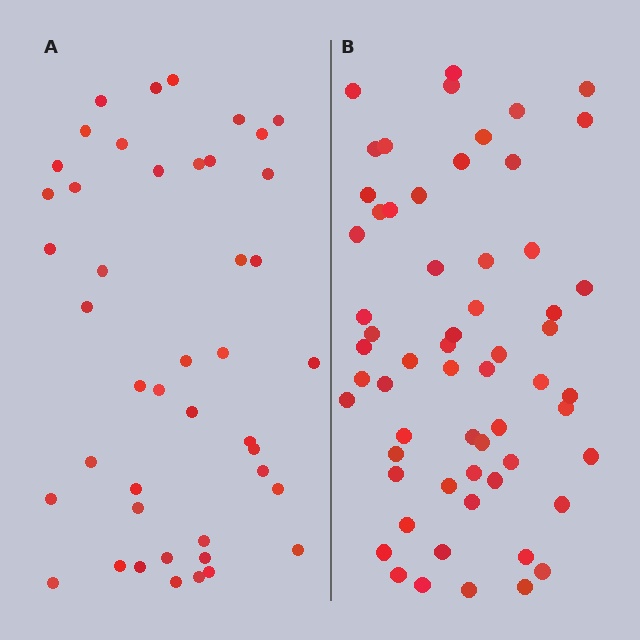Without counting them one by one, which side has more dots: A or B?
Region B (the right region) has more dots.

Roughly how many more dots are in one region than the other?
Region B has approximately 15 more dots than region A.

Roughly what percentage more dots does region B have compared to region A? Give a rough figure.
About 35% more.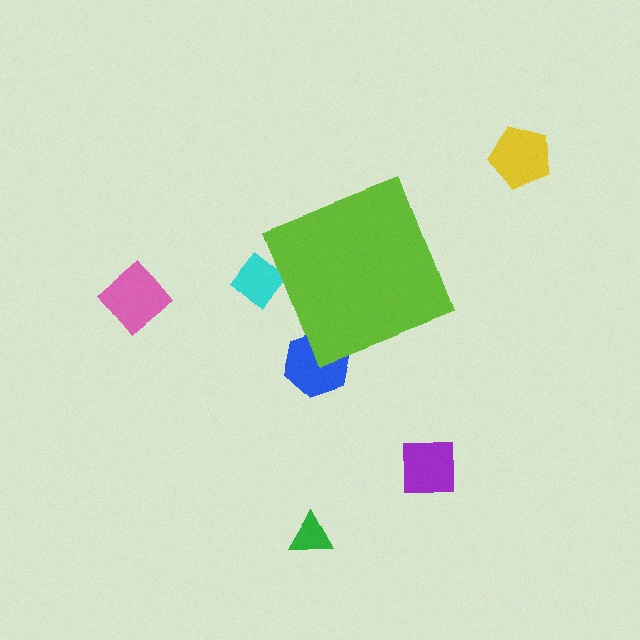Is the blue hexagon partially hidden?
Yes, the blue hexagon is partially hidden behind the lime diamond.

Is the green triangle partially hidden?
No, the green triangle is fully visible.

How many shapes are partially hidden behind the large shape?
2 shapes are partially hidden.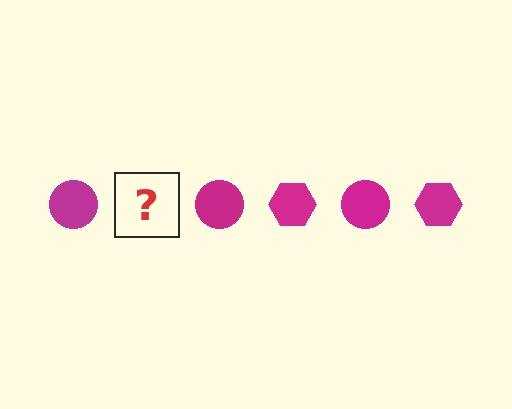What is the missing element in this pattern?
The missing element is a magenta hexagon.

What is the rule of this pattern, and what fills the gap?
The rule is that the pattern cycles through circle, hexagon shapes in magenta. The gap should be filled with a magenta hexagon.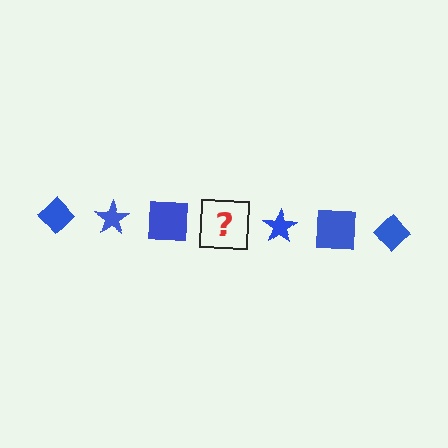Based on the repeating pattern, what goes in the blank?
The blank should be a blue diamond.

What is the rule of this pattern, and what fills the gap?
The rule is that the pattern cycles through diamond, star, square shapes in blue. The gap should be filled with a blue diamond.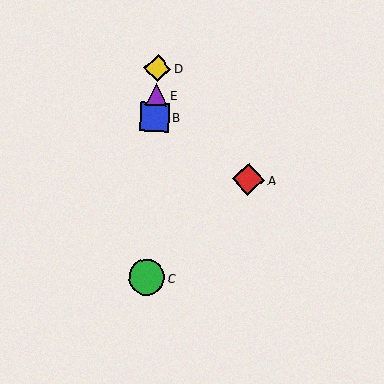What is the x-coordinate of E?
Object E is at x≈156.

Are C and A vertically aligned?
No, C is at x≈147 and A is at x≈248.